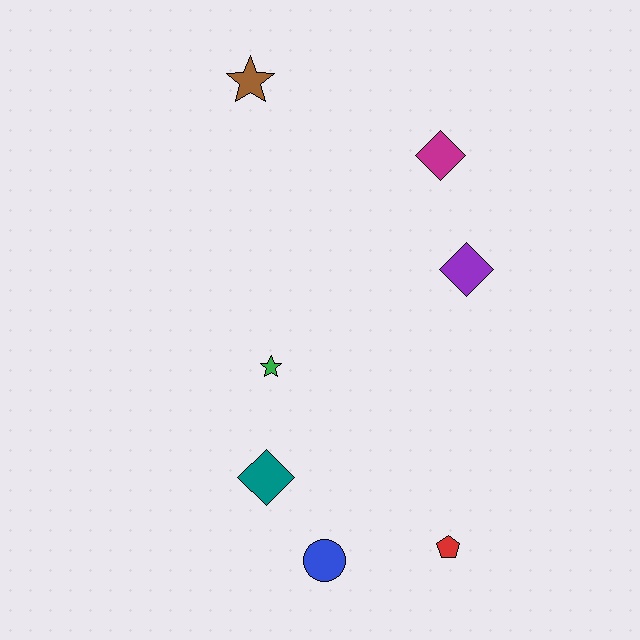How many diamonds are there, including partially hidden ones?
There are 3 diamonds.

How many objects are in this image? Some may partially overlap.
There are 7 objects.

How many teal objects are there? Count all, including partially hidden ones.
There is 1 teal object.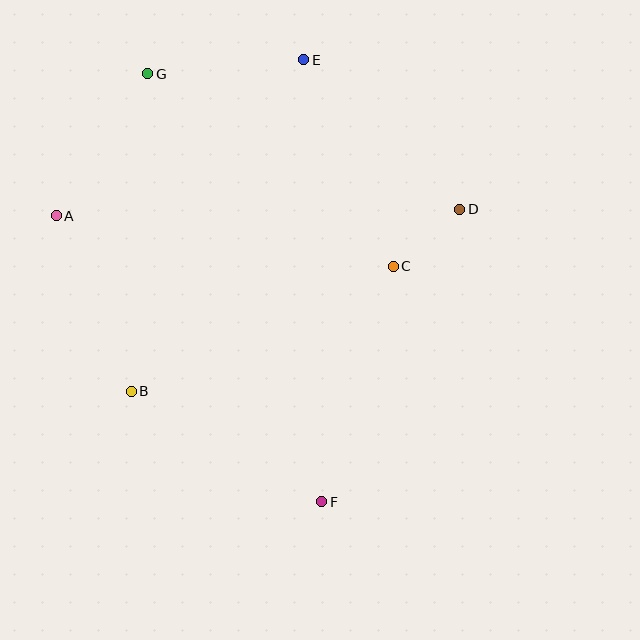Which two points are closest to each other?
Points C and D are closest to each other.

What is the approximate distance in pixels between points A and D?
The distance between A and D is approximately 403 pixels.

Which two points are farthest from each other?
Points F and G are farthest from each other.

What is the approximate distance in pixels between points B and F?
The distance between B and F is approximately 220 pixels.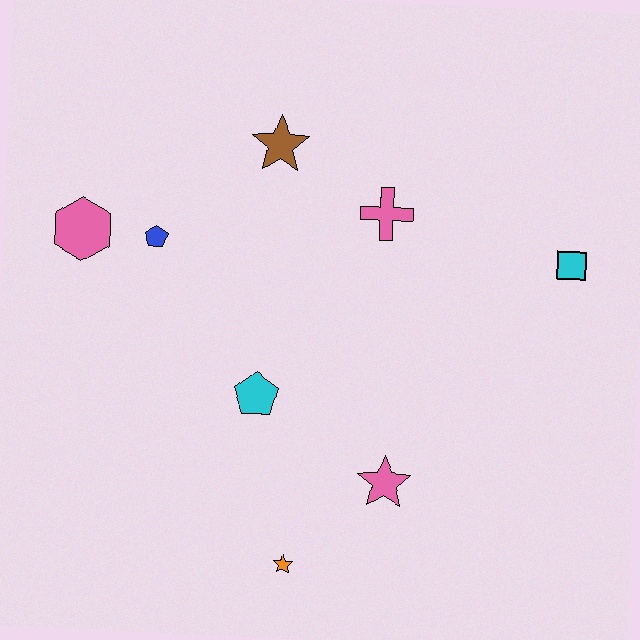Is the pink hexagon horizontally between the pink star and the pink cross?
No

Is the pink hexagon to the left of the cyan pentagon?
Yes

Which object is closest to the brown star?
The pink cross is closest to the brown star.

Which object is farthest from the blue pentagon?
The cyan square is farthest from the blue pentagon.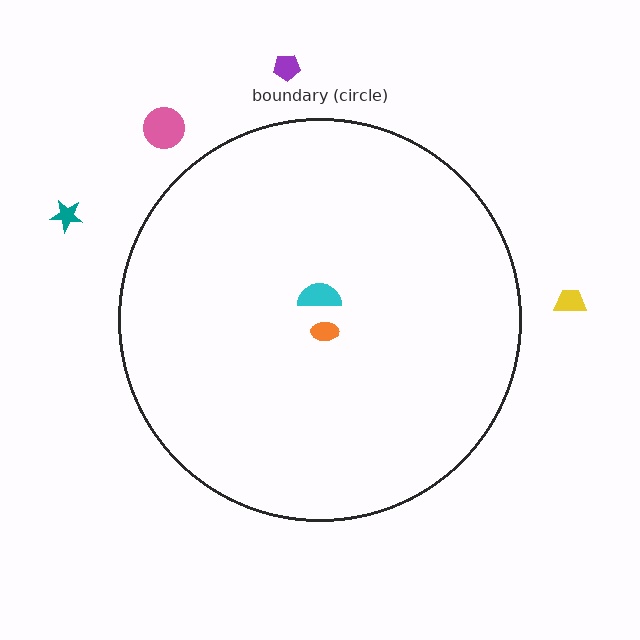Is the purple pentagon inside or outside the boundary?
Outside.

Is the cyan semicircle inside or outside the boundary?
Inside.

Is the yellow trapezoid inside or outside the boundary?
Outside.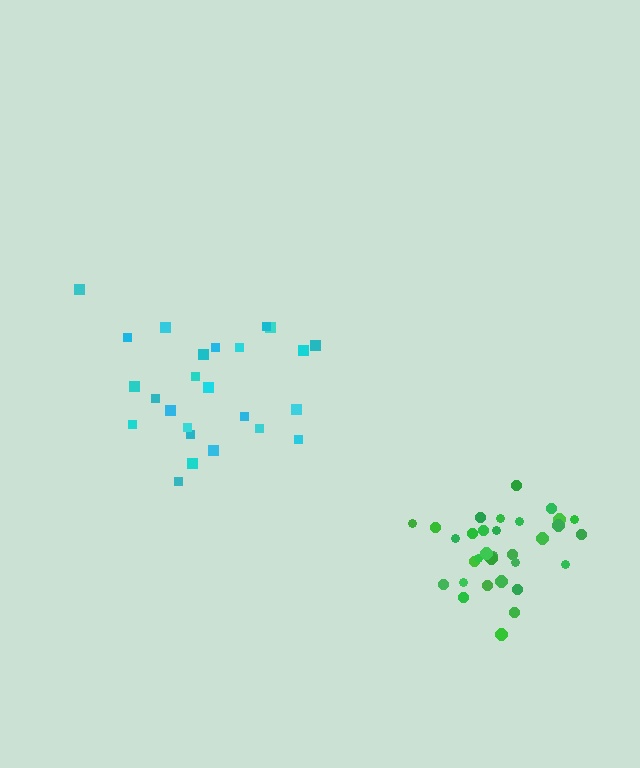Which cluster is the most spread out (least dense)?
Cyan.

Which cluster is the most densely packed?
Green.